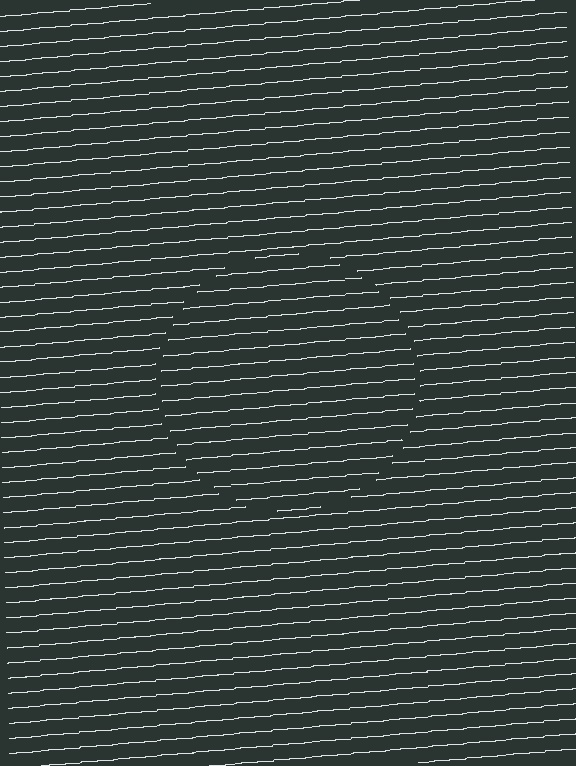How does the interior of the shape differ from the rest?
The interior of the shape contains the same grating, shifted by half a period — the contour is defined by the phase discontinuity where line-ends from the inner and outer gratings abut.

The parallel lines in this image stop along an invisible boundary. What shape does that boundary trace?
An illusory circle. The interior of the shape contains the same grating, shifted by half a period — the contour is defined by the phase discontinuity where line-ends from the inner and outer gratings abut.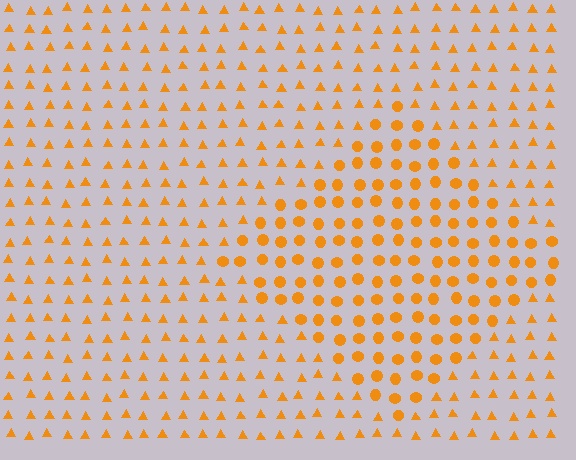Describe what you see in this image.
The image is filled with small orange elements arranged in a uniform grid. A diamond-shaped region contains circles, while the surrounding area contains triangles. The boundary is defined purely by the change in element shape.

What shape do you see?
I see a diamond.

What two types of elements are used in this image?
The image uses circles inside the diamond region and triangles outside it.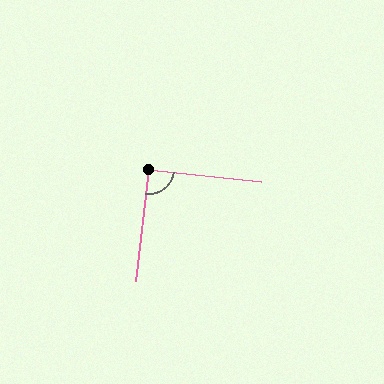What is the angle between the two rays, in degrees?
Approximately 90 degrees.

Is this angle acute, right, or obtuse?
It is approximately a right angle.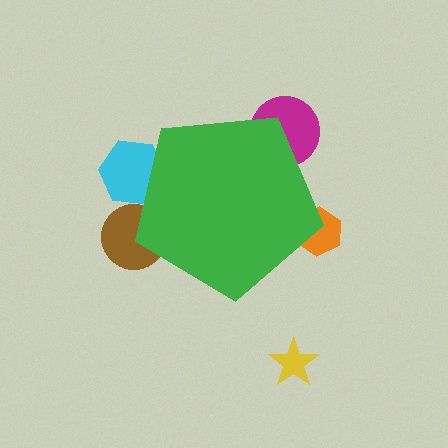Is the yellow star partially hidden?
No, the yellow star is fully visible.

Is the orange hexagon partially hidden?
Yes, the orange hexagon is partially hidden behind the green pentagon.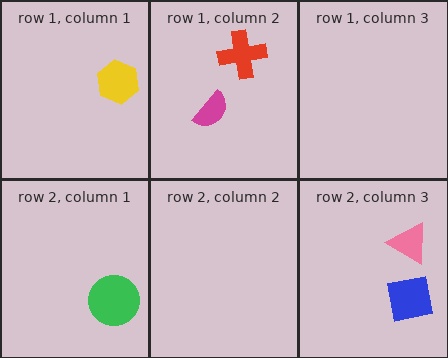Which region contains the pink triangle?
The row 2, column 3 region.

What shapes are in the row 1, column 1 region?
The yellow hexagon.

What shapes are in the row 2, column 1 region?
The green circle.